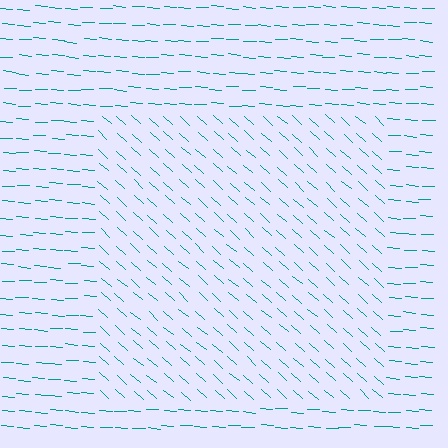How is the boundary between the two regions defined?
The boundary is defined purely by a change in line orientation (approximately 37 degrees difference). All lines are the same color and thickness.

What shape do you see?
I see a rectangle.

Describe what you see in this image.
The image is filled with small teal line segments. A rectangle region in the image has lines oriented differently from the surrounding lines, creating a visible texture boundary.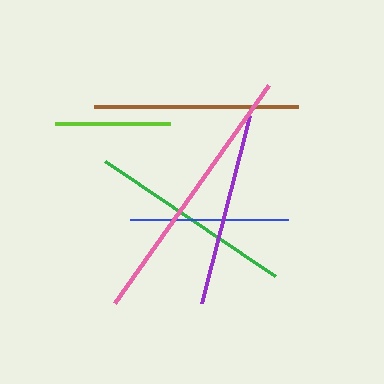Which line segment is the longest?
The pink line is the longest at approximately 268 pixels.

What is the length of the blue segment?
The blue segment is approximately 158 pixels long.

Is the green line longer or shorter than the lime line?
The green line is longer than the lime line.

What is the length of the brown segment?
The brown segment is approximately 205 pixels long.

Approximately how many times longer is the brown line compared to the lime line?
The brown line is approximately 1.8 times the length of the lime line.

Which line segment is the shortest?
The lime line is the shortest at approximately 116 pixels.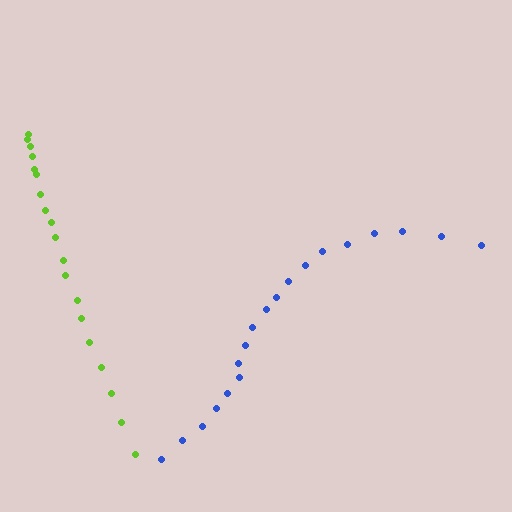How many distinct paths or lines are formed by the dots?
There are 2 distinct paths.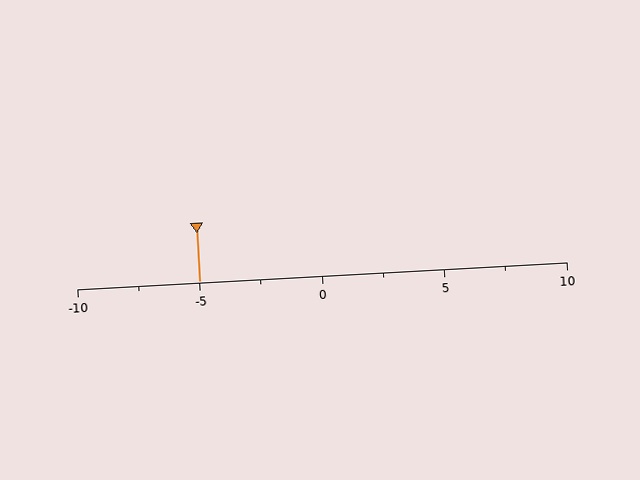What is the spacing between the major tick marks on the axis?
The major ticks are spaced 5 apart.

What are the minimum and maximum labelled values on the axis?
The axis runs from -10 to 10.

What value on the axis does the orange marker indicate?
The marker indicates approximately -5.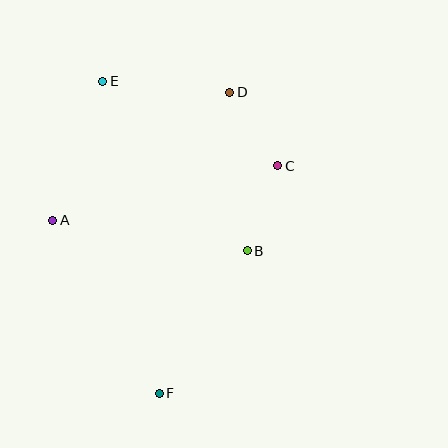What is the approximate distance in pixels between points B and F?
The distance between B and F is approximately 167 pixels.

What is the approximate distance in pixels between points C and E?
The distance between C and E is approximately 195 pixels.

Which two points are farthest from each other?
Points E and F are farthest from each other.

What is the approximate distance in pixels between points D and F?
The distance between D and F is approximately 309 pixels.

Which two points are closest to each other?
Points C and D are closest to each other.